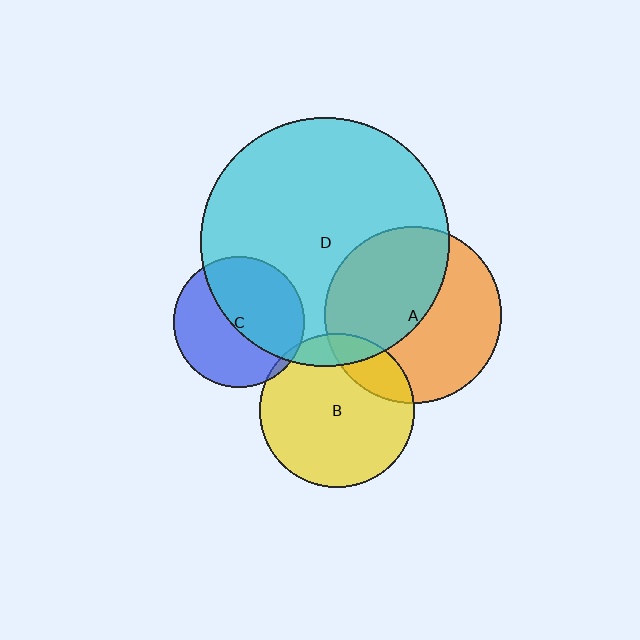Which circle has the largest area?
Circle D (cyan).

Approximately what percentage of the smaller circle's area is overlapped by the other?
Approximately 50%.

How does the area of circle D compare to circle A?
Approximately 2.0 times.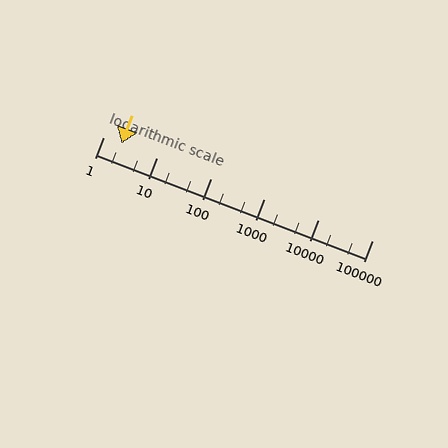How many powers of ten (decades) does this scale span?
The scale spans 5 decades, from 1 to 100000.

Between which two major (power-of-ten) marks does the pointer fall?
The pointer is between 1 and 10.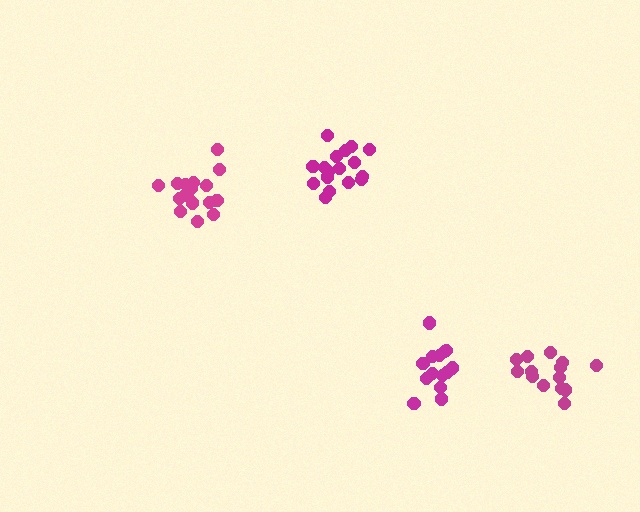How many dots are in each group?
Group 1: 17 dots, Group 2: 16 dots, Group 3: 14 dots, Group 4: 17 dots (64 total).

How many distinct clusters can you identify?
There are 4 distinct clusters.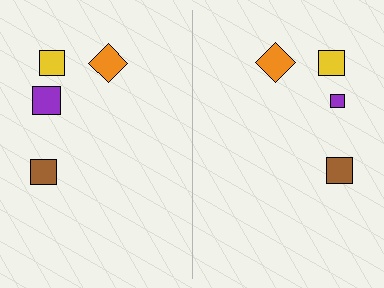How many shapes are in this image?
There are 8 shapes in this image.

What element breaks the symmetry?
The purple square on the right side has a different size than its mirror counterpart.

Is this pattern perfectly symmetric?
No, the pattern is not perfectly symmetric. The purple square on the right side has a different size than its mirror counterpart.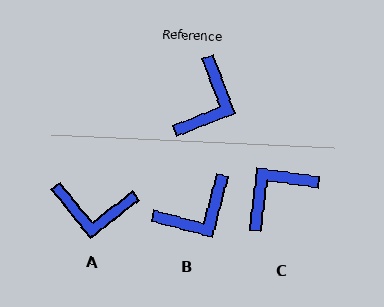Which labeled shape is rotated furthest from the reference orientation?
C, about 151 degrees away.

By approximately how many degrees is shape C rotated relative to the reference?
Approximately 151 degrees counter-clockwise.